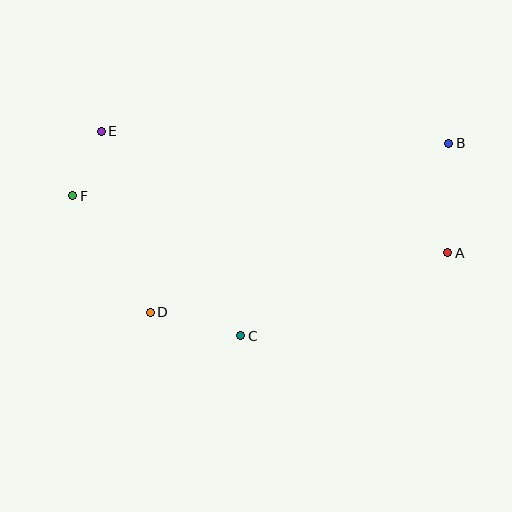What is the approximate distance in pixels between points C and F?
The distance between C and F is approximately 219 pixels.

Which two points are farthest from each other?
Points B and F are farthest from each other.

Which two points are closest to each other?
Points E and F are closest to each other.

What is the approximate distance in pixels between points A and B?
The distance between A and B is approximately 110 pixels.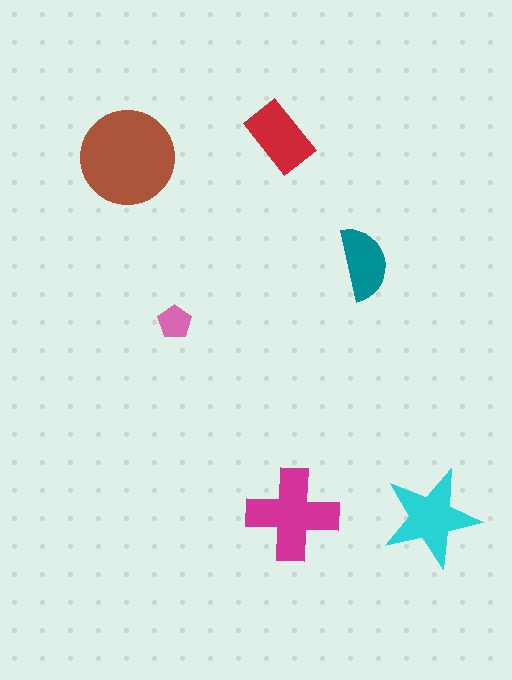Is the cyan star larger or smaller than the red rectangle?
Larger.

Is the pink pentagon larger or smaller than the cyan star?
Smaller.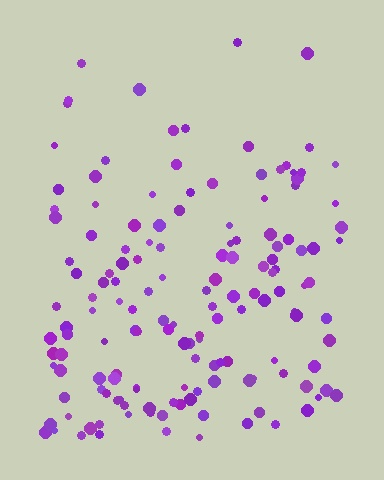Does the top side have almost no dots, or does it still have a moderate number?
Still a moderate number, just noticeably fewer than the bottom.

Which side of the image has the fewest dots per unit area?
The top.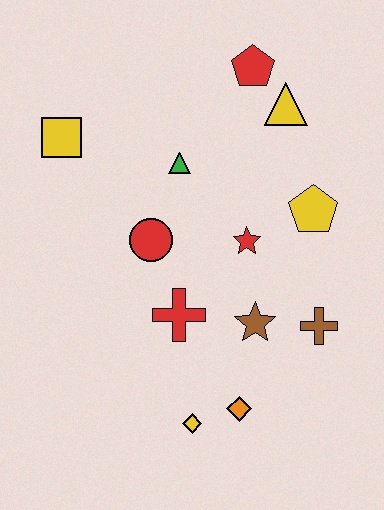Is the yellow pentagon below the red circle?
No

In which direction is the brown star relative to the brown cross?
The brown star is to the left of the brown cross.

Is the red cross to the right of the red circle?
Yes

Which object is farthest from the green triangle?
The yellow diamond is farthest from the green triangle.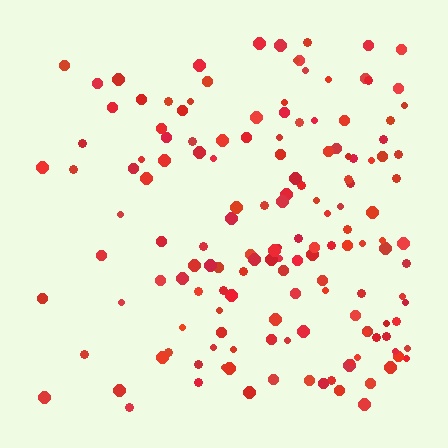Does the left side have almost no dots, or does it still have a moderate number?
Still a moderate number, just noticeably fewer than the right.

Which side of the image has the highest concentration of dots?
The right.